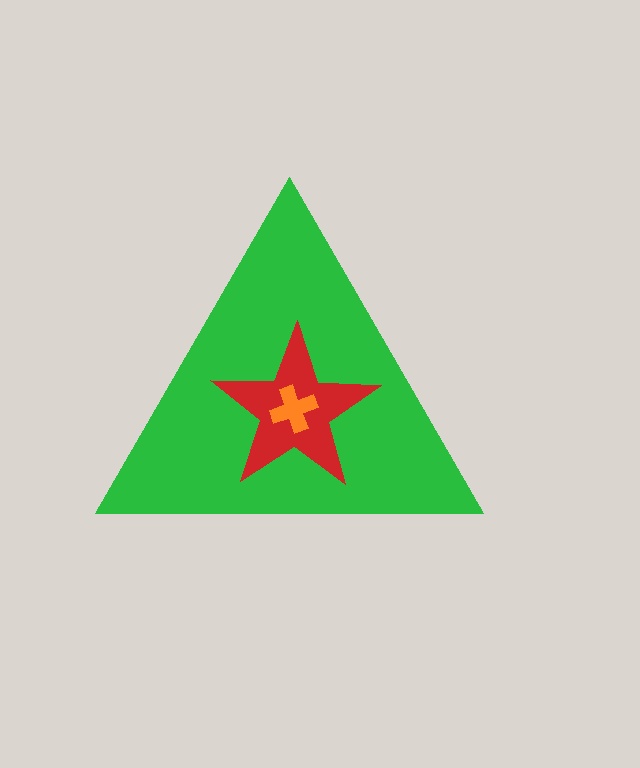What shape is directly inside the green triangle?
The red star.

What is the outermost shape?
The green triangle.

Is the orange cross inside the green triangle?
Yes.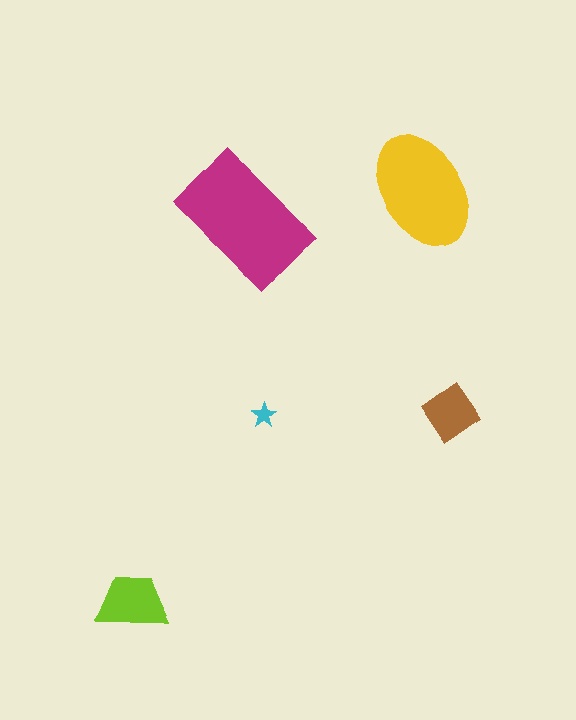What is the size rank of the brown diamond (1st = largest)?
4th.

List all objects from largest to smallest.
The magenta rectangle, the yellow ellipse, the lime trapezoid, the brown diamond, the cyan star.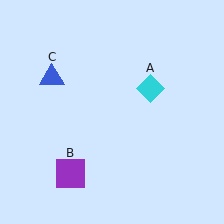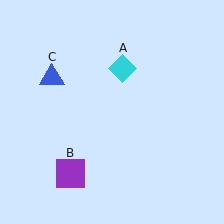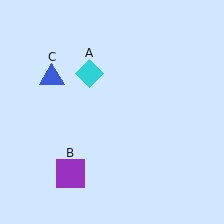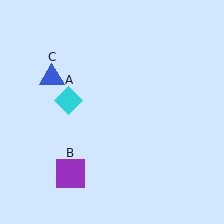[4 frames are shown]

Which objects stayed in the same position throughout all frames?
Purple square (object B) and blue triangle (object C) remained stationary.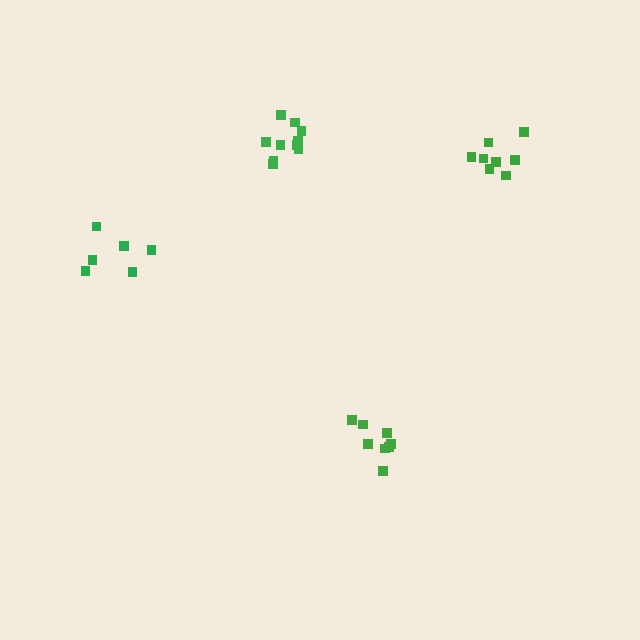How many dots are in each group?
Group 1: 8 dots, Group 2: 8 dots, Group 3: 10 dots, Group 4: 6 dots (32 total).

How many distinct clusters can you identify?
There are 4 distinct clusters.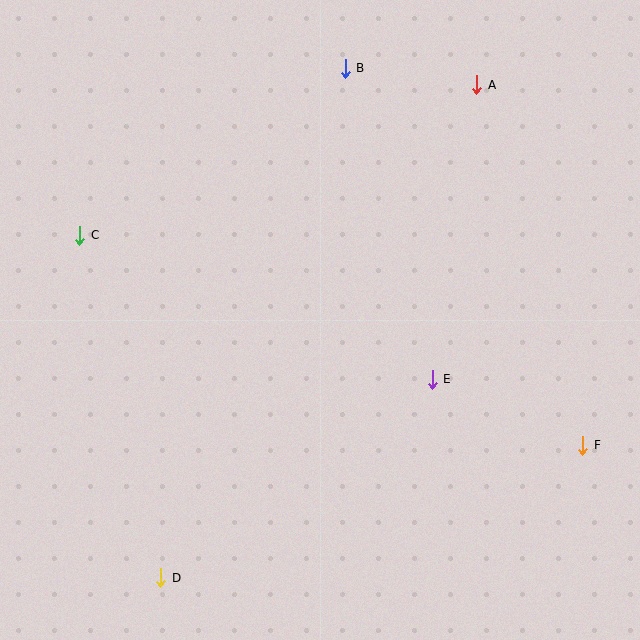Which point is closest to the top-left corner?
Point C is closest to the top-left corner.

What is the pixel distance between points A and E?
The distance between A and E is 298 pixels.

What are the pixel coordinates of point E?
Point E is at (432, 379).